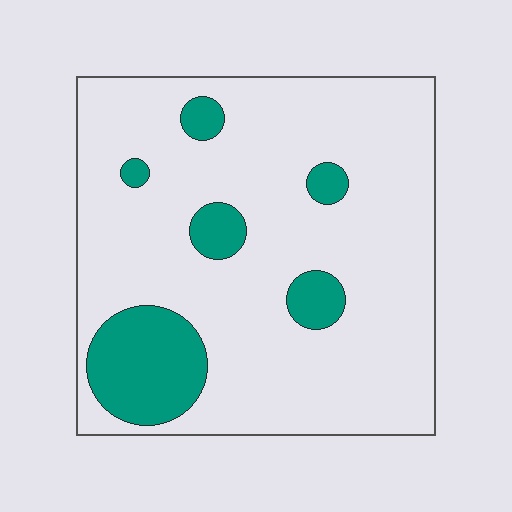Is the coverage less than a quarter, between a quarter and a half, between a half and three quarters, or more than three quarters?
Less than a quarter.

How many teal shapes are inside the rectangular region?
6.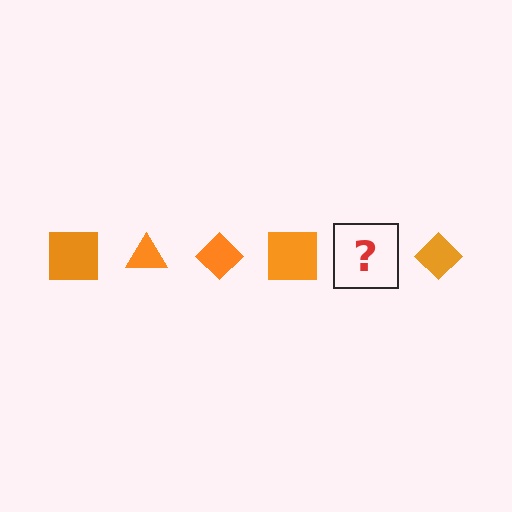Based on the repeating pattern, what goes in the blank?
The blank should be an orange triangle.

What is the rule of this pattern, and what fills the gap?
The rule is that the pattern cycles through square, triangle, diamond shapes in orange. The gap should be filled with an orange triangle.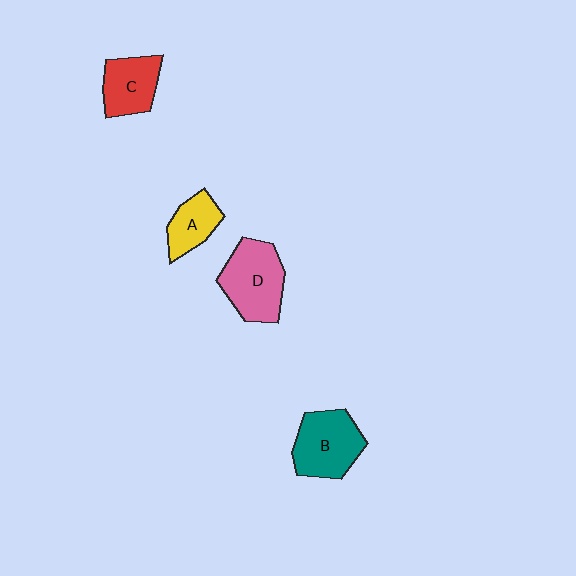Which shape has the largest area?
Shape D (pink).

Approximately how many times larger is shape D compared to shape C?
Approximately 1.4 times.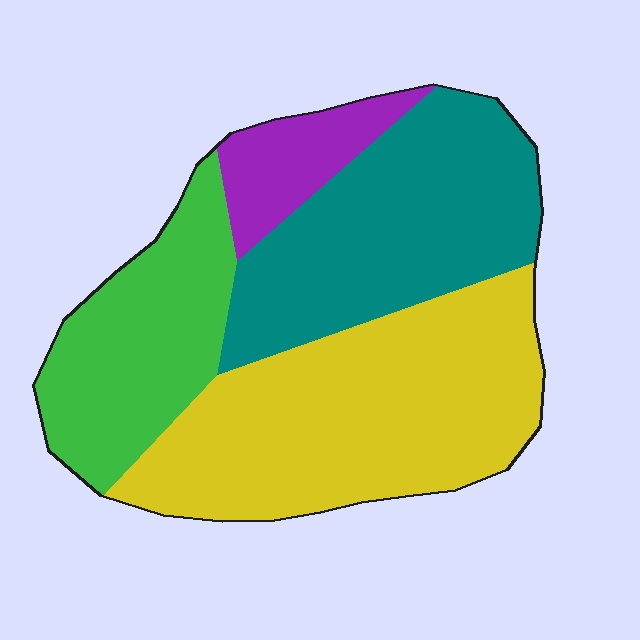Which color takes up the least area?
Purple, at roughly 10%.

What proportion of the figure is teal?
Teal takes up about one third (1/3) of the figure.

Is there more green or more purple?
Green.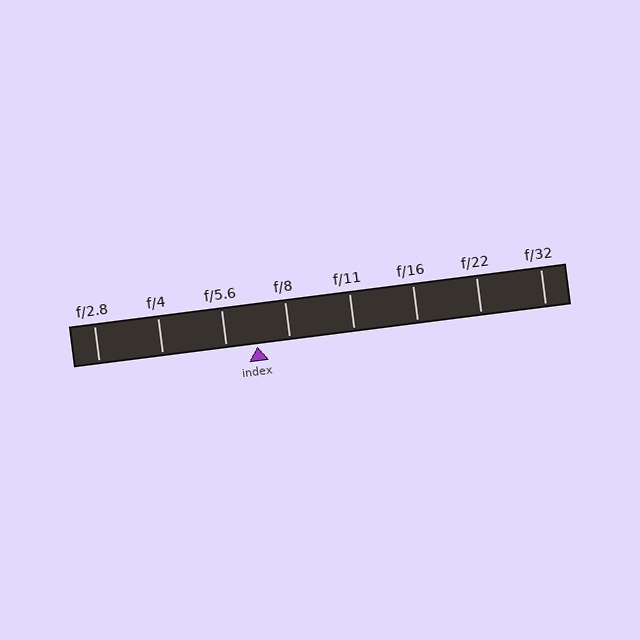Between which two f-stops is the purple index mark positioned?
The index mark is between f/5.6 and f/8.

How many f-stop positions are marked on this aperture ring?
There are 8 f-stop positions marked.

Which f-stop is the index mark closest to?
The index mark is closest to f/5.6.